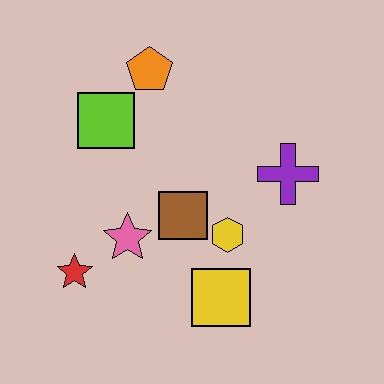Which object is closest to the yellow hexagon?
The brown square is closest to the yellow hexagon.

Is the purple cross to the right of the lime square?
Yes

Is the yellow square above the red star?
No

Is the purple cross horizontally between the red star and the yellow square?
No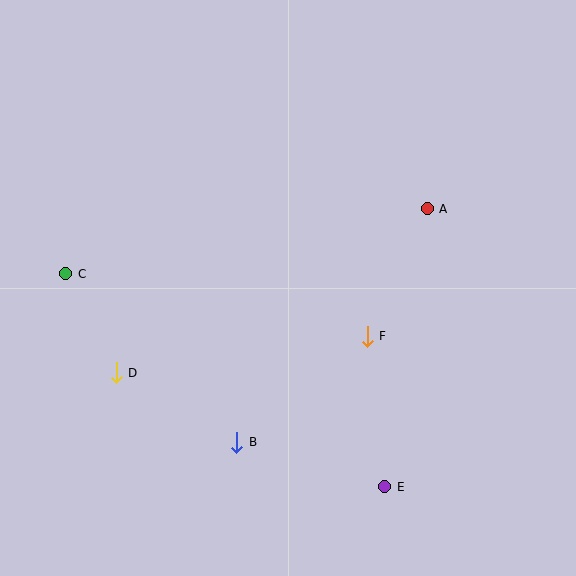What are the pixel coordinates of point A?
Point A is at (427, 209).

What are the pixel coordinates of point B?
Point B is at (237, 442).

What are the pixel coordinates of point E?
Point E is at (385, 487).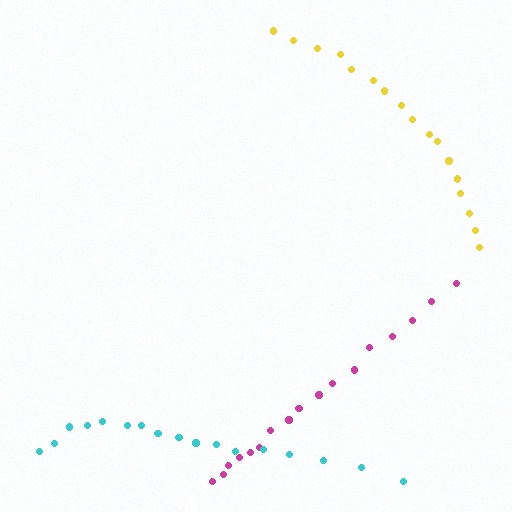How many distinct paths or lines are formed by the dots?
There are 3 distinct paths.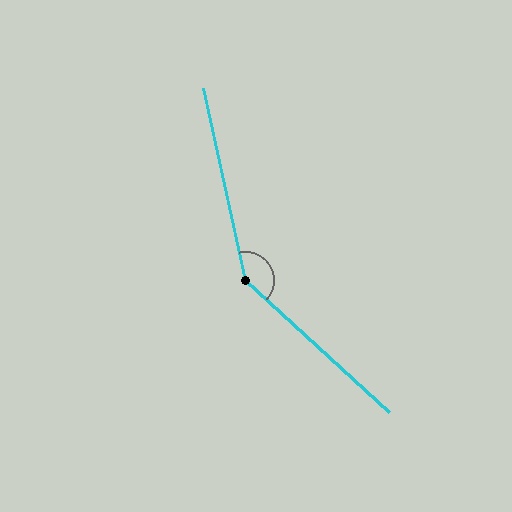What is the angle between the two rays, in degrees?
Approximately 145 degrees.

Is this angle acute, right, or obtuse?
It is obtuse.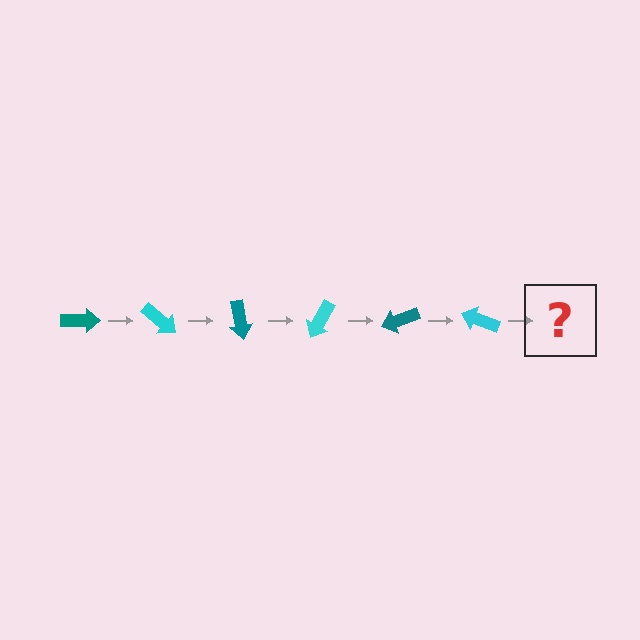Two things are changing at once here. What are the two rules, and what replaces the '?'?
The two rules are that it rotates 40 degrees each step and the color cycles through teal and cyan. The '?' should be a teal arrow, rotated 240 degrees from the start.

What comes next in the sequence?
The next element should be a teal arrow, rotated 240 degrees from the start.